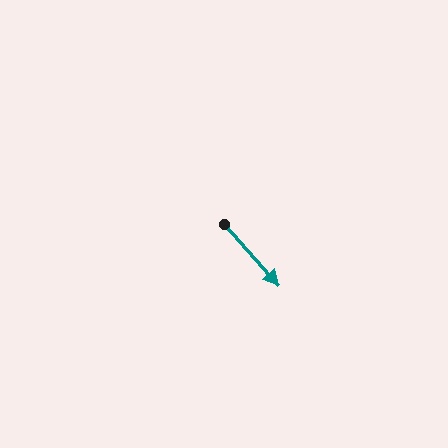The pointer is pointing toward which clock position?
Roughly 5 o'clock.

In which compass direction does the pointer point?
Southeast.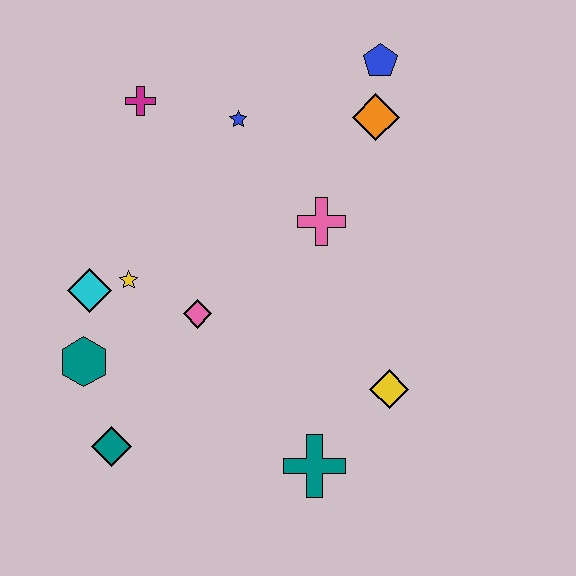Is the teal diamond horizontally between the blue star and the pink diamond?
No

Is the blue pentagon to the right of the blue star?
Yes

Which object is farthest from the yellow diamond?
The magenta cross is farthest from the yellow diamond.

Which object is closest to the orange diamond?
The blue pentagon is closest to the orange diamond.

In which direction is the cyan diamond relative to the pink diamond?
The cyan diamond is to the left of the pink diamond.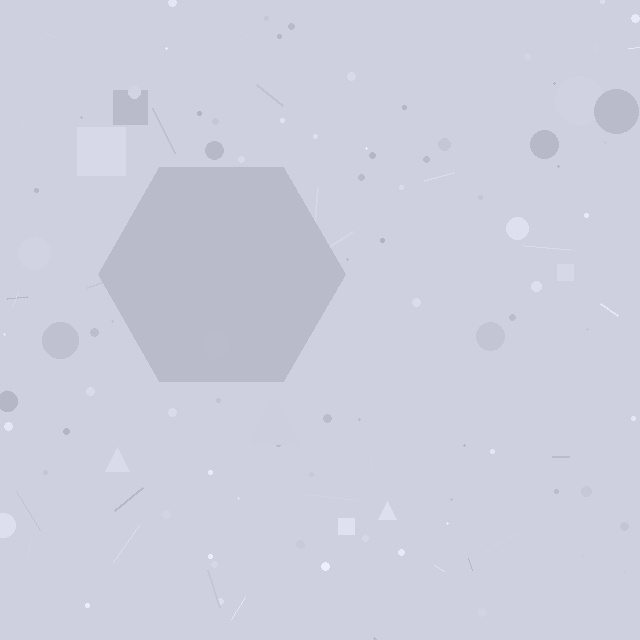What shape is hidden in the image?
A hexagon is hidden in the image.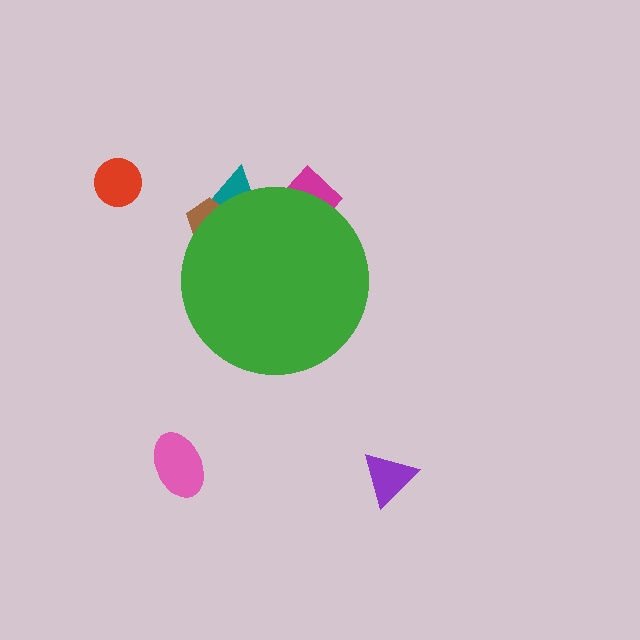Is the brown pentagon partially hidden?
Yes, the brown pentagon is partially hidden behind the green circle.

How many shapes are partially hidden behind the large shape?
3 shapes are partially hidden.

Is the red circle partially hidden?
No, the red circle is fully visible.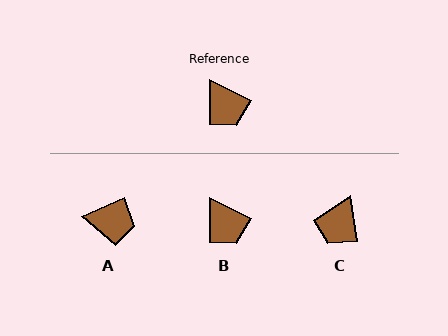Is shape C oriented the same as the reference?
No, it is off by about 55 degrees.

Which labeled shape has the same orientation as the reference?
B.